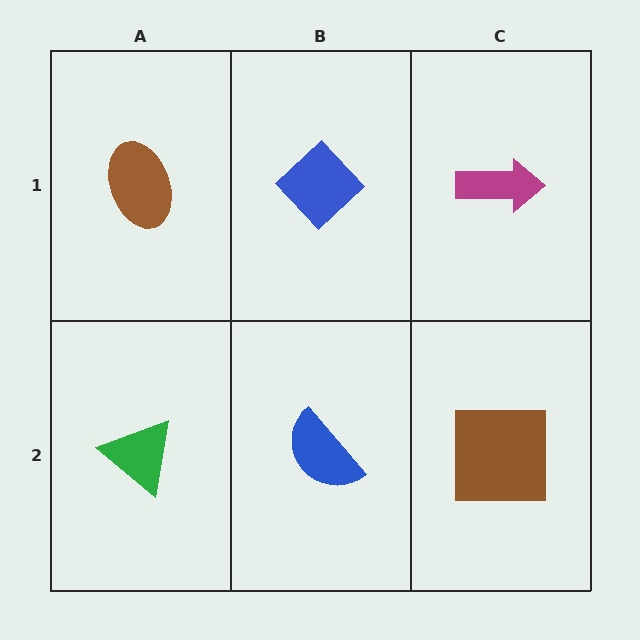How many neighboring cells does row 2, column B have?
3.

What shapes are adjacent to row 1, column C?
A brown square (row 2, column C), a blue diamond (row 1, column B).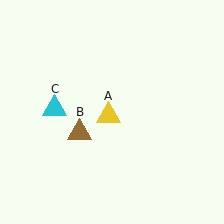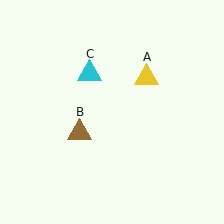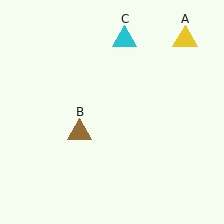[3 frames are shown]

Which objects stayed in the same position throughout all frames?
Brown triangle (object B) remained stationary.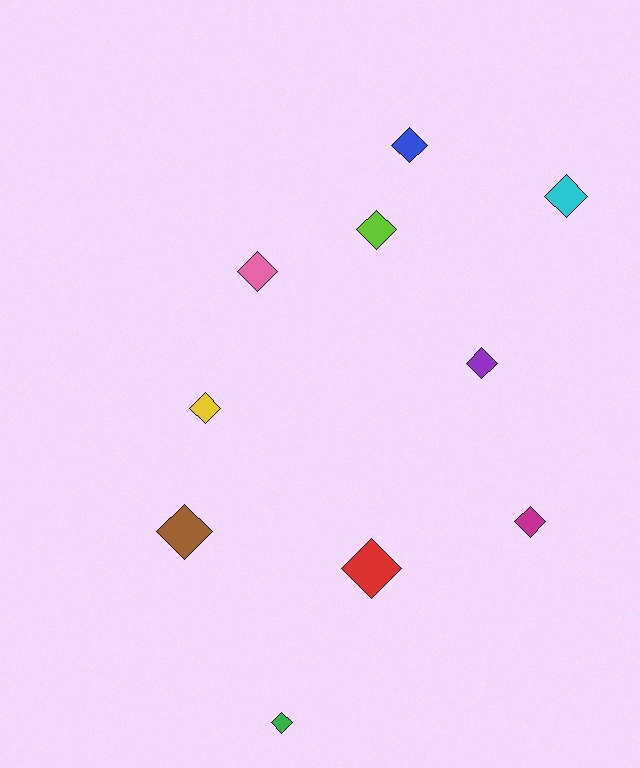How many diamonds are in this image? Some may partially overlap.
There are 10 diamonds.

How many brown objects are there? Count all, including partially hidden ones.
There is 1 brown object.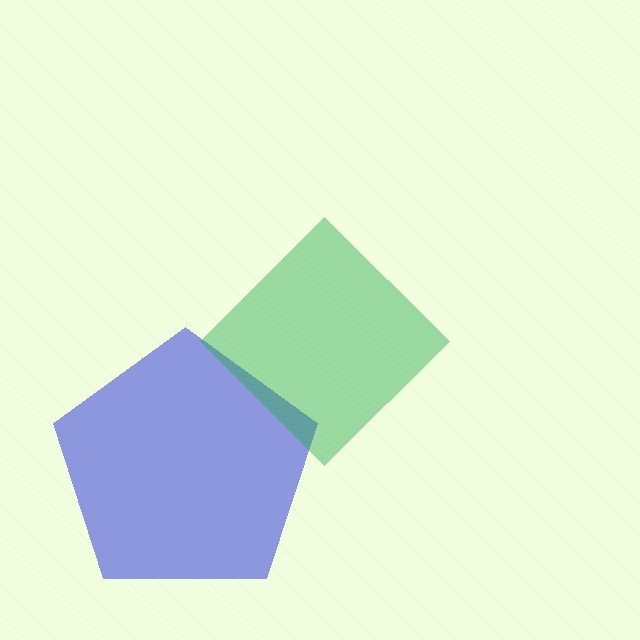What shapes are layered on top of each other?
The layered shapes are: a blue pentagon, a green diamond.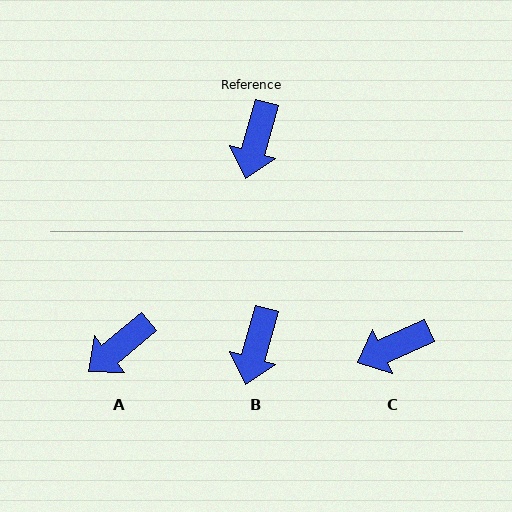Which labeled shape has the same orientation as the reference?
B.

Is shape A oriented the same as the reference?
No, it is off by about 34 degrees.